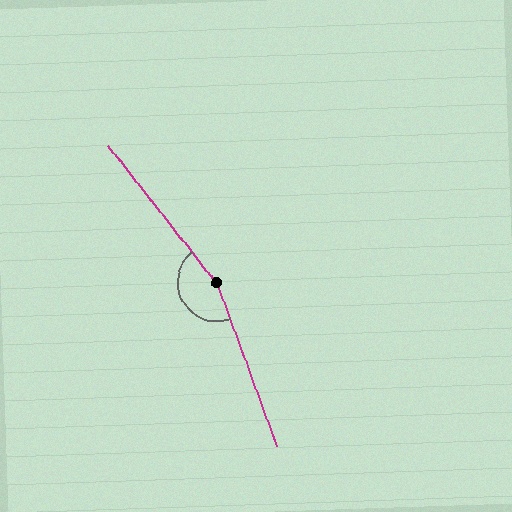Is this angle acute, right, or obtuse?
It is obtuse.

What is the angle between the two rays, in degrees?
Approximately 162 degrees.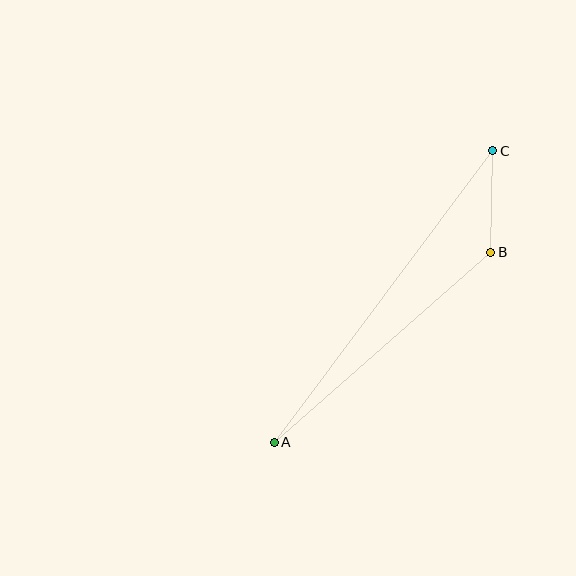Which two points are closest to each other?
Points B and C are closest to each other.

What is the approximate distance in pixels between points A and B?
The distance between A and B is approximately 288 pixels.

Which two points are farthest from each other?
Points A and C are farthest from each other.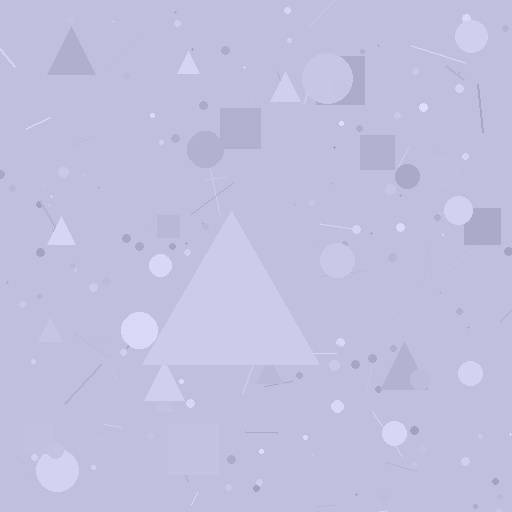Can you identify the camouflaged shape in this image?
The camouflaged shape is a triangle.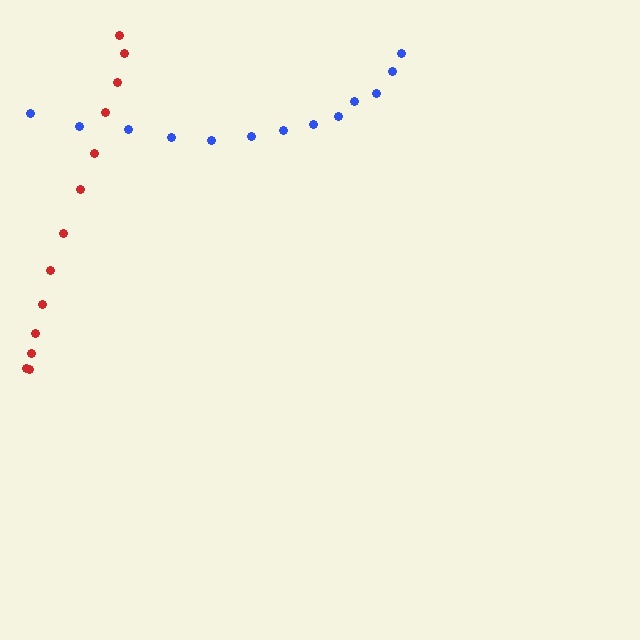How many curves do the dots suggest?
There are 2 distinct paths.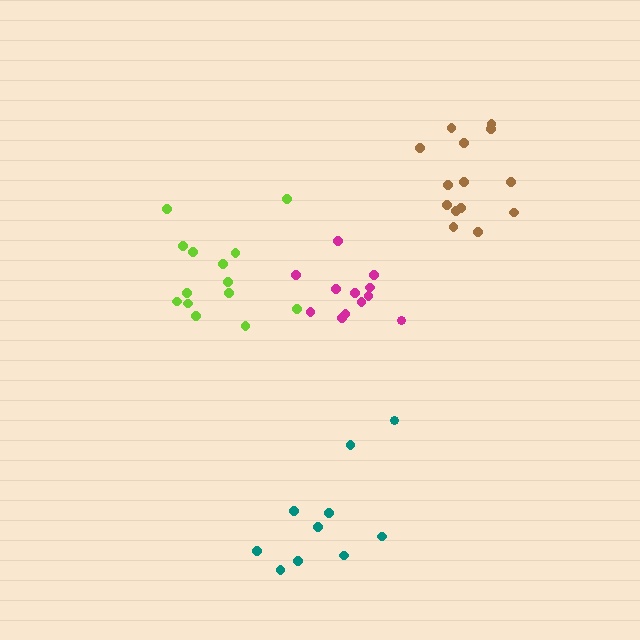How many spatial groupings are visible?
There are 4 spatial groupings.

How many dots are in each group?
Group 1: 14 dots, Group 2: 12 dots, Group 3: 10 dots, Group 4: 14 dots (50 total).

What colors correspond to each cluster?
The clusters are colored: lime, magenta, teal, brown.